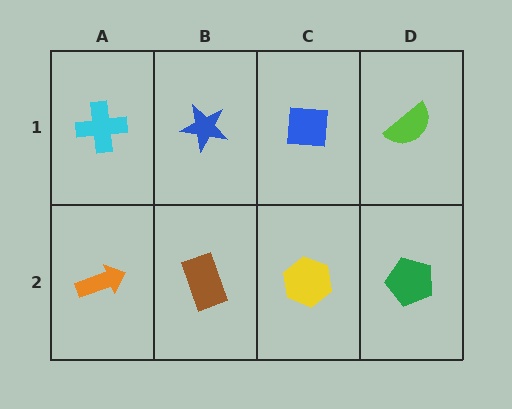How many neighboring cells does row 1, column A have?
2.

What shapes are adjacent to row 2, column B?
A blue star (row 1, column B), an orange arrow (row 2, column A), a yellow hexagon (row 2, column C).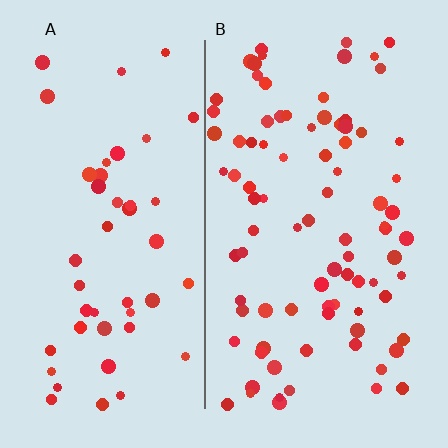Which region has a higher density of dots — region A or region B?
B (the right).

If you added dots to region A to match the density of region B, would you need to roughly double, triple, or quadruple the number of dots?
Approximately double.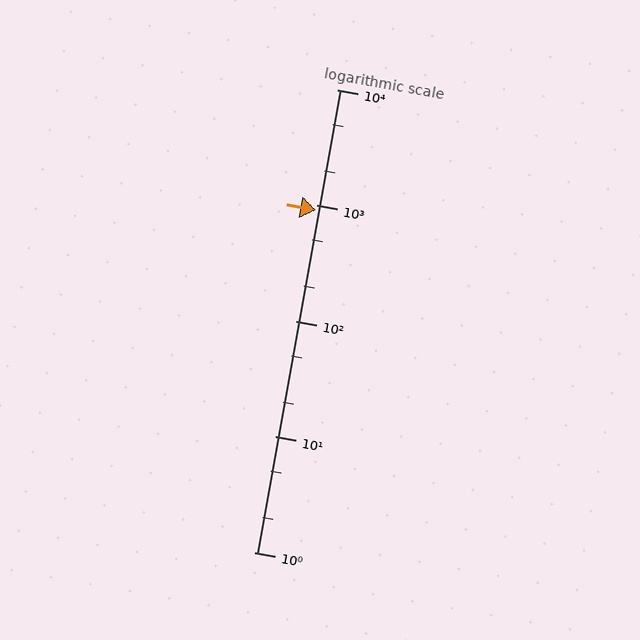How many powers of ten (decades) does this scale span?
The scale spans 4 decades, from 1 to 10000.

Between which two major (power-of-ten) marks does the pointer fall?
The pointer is between 100 and 1000.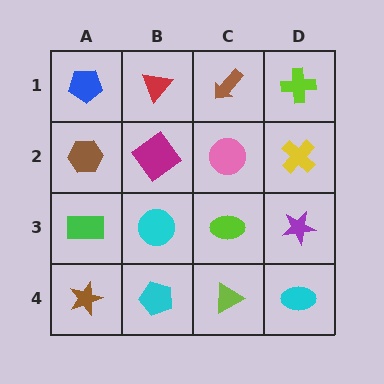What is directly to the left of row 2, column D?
A pink circle.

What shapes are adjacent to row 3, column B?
A magenta diamond (row 2, column B), a cyan pentagon (row 4, column B), a green rectangle (row 3, column A), a lime ellipse (row 3, column C).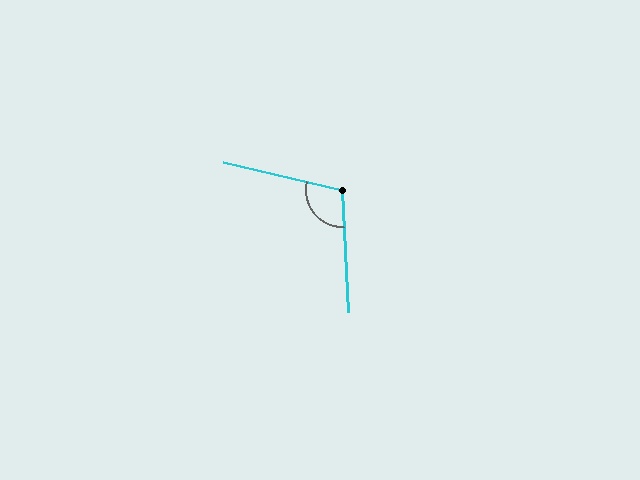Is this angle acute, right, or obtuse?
It is obtuse.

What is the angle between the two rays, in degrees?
Approximately 106 degrees.